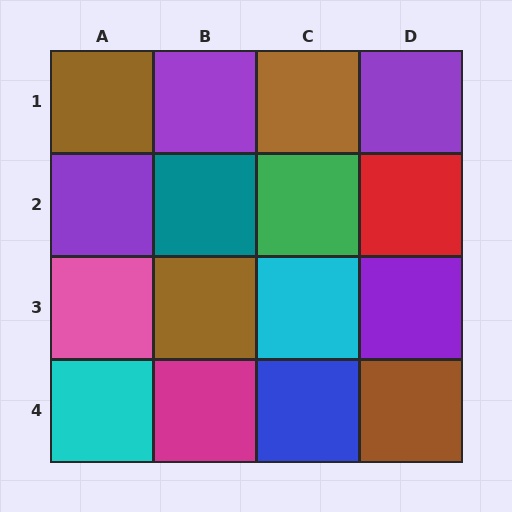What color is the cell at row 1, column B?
Purple.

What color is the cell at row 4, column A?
Cyan.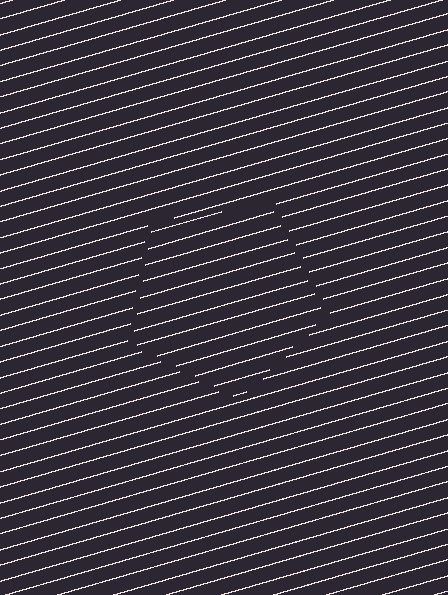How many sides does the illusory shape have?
5 sides — the line-ends trace a pentagon.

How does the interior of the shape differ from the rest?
The interior of the shape contains the same grating, shifted by half a period — the contour is defined by the phase discontinuity where line-ends from the inner and outer gratings abut.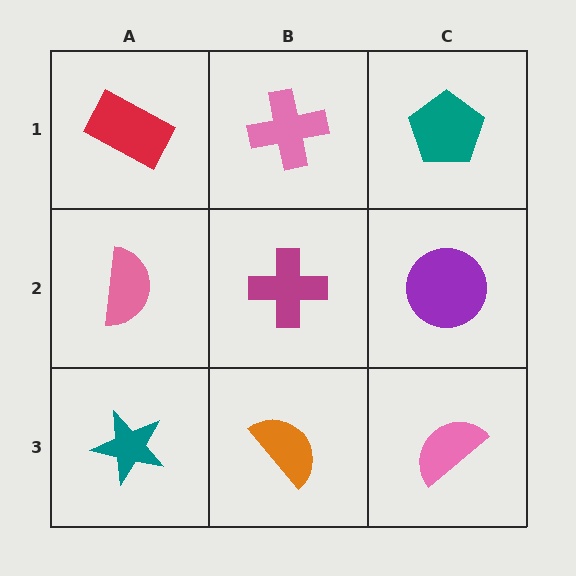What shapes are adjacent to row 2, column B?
A pink cross (row 1, column B), an orange semicircle (row 3, column B), a pink semicircle (row 2, column A), a purple circle (row 2, column C).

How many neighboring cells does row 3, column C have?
2.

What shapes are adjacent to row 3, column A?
A pink semicircle (row 2, column A), an orange semicircle (row 3, column B).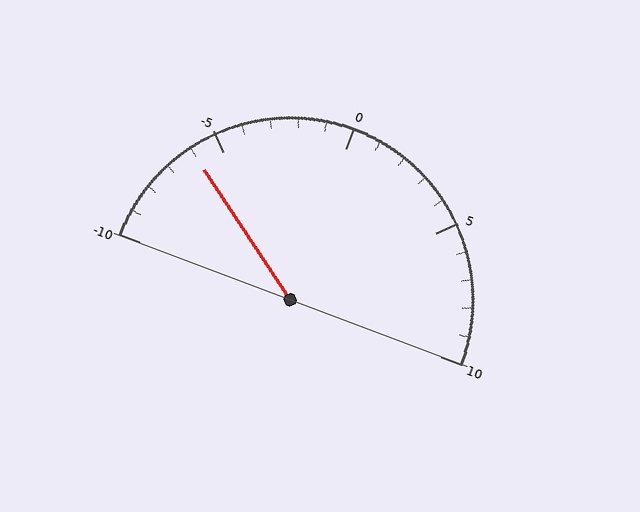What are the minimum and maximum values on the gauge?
The gauge ranges from -10 to 10.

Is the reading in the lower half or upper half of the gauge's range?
The reading is in the lower half of the range (-10 to 10).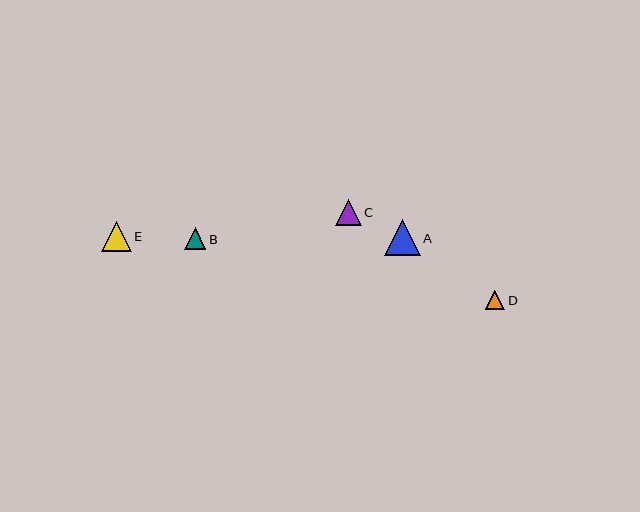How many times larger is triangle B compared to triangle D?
Triangle B is approximately 1.1 times the size of triangle D.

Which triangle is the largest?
Triangle A is the largest with a size of approximately 35 pixels.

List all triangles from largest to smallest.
From largest to smallest: A, E, C, B, D.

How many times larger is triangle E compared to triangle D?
Triangle E is approximately 1.5 times the size of triangle D.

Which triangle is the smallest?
Triangle D is the smallest with a size of approximately 20 pixels.